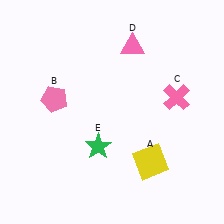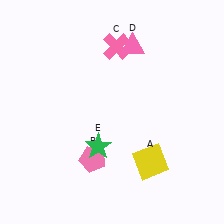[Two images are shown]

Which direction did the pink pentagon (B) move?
The pink pentagon (B) moved down.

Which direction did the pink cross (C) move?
The pink cross (C) moved left.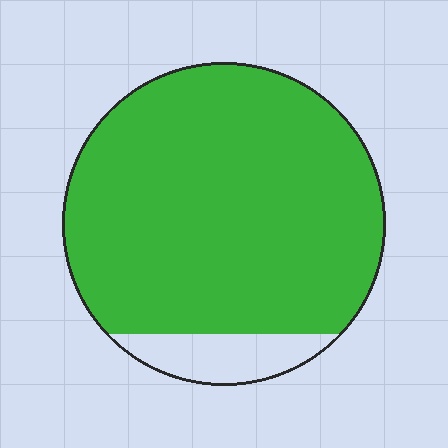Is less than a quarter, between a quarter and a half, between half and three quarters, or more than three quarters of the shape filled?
More than three quarters.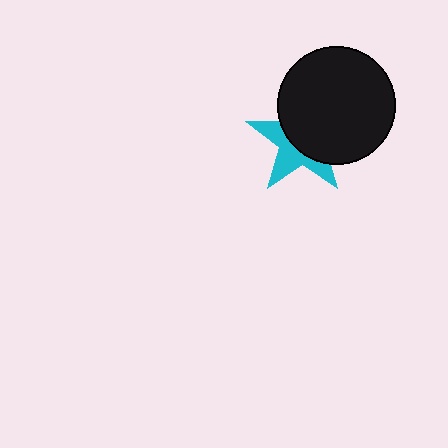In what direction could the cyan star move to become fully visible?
The cyan star could move toward the lower-left. That would shift it out from behind the black circle entirely.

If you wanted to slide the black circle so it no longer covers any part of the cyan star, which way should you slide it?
Slide it toward the upper-right — that is the most direct way to separate the two shapes.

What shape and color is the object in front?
The object in front is a black circle.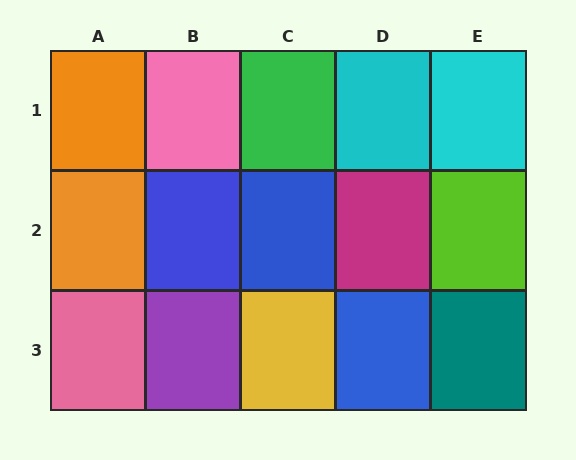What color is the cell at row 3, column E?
Teal.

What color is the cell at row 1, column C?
Green.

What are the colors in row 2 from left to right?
Orange, blue, blue, magenta, lime.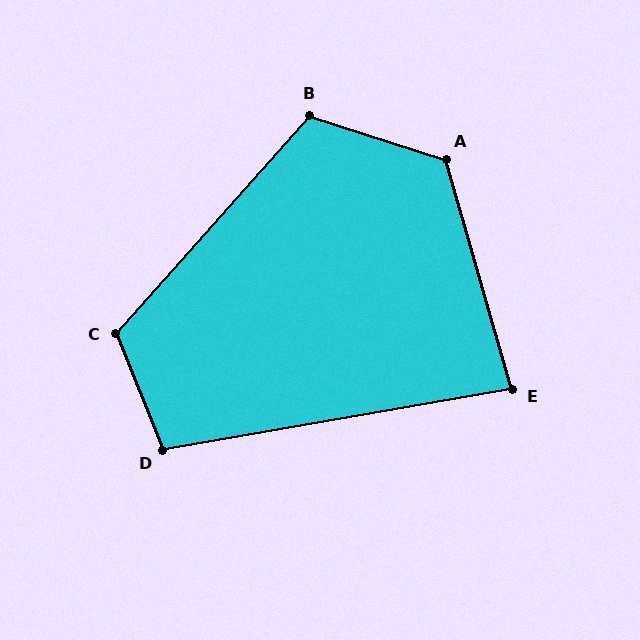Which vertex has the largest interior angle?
A, at approximately 124 degrees.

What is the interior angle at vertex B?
Approximately 114 degrees (obtuse).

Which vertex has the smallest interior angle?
E, at approximately 84 degrees.